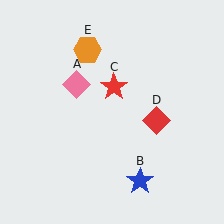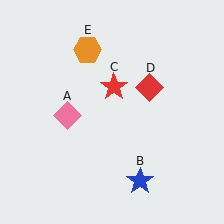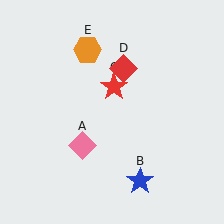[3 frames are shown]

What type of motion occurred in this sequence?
The pink diamond (object A), red diamond (object D) rotated counterclockwise around the center of the scene.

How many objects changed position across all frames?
2 objects changed position: pink diamond (object A), red diamond (object D).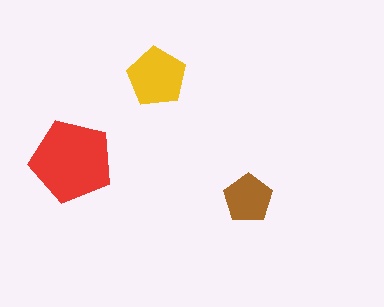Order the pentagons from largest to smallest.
the red one, the yellow one, the brown one.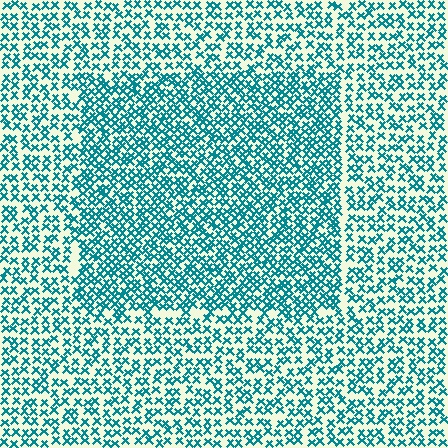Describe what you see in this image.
The image contains small teal elements arranged at two different densities. A rectangle-shaped region is visible where the elements are more densely packed than the surrounding area.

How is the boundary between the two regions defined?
The boundary is defined by a change in element density (approximately 1.6x ratio). All elements are the same color, size, and shape.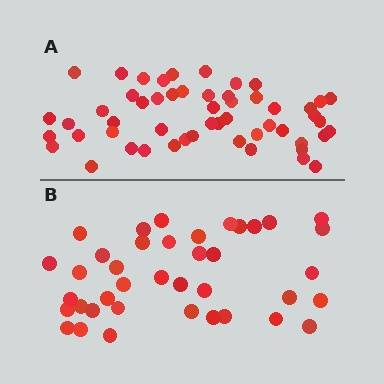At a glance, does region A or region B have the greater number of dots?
Region A (the top region) has more dots.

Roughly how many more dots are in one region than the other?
Region A has approximately 15 more dots than region B.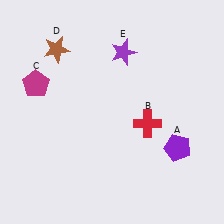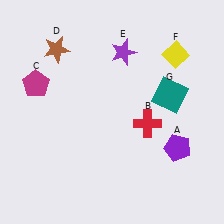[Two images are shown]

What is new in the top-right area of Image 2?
A yellow diamond (F) was added in the top-right area of Image 2.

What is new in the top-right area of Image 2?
A teal square (G) was added in the top-right area of Image 2.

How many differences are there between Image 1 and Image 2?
There are 2 differences between the two images.